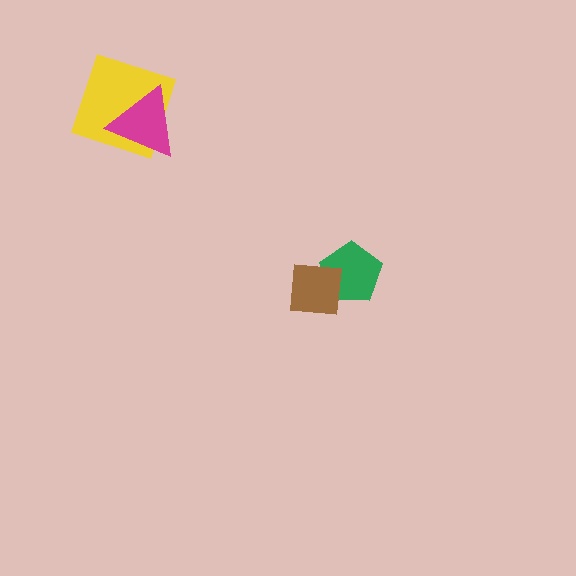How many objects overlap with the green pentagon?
1 object overlaps with the green pentagon.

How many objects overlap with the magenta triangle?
1 object overlaps with the magenta triangle.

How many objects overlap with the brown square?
1 object overlaps with the brown square.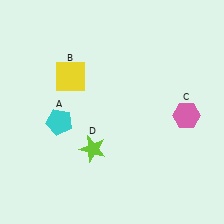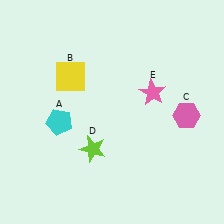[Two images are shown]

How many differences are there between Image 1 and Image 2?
There is 1 difference between the two images.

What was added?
A pink star (E) was added in Image 2.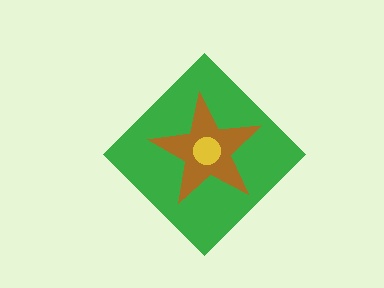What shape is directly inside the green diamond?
The brown star.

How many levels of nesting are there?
3.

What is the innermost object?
The yellow circle.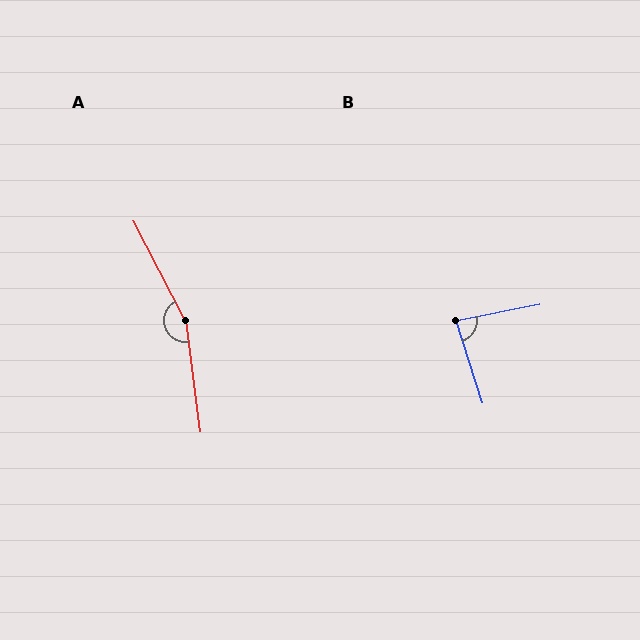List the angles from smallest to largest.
B (83°), A (160°).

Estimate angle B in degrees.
Approximately 83 degrees.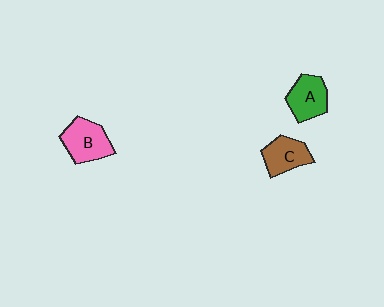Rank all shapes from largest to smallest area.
From largest to smallest: B (pink), A (green), C (brown).